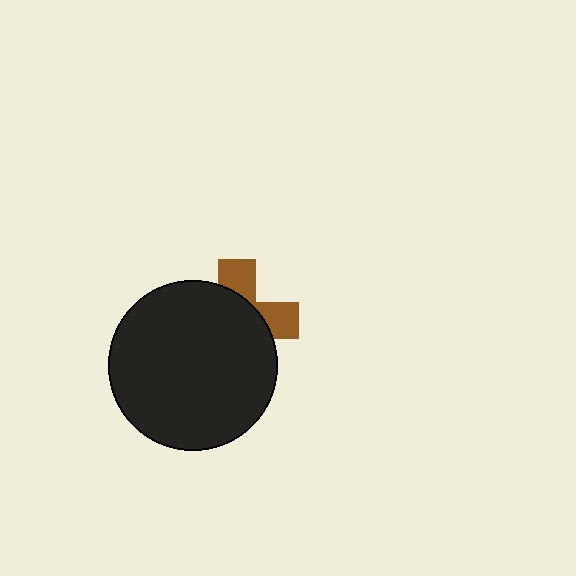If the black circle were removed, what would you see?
You would see the complete brown cross.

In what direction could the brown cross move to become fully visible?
The brown cross could move toward the upper-right. That would shift it out from behind the black circle entirely.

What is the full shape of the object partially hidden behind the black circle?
The partially hidden object is a brown cross.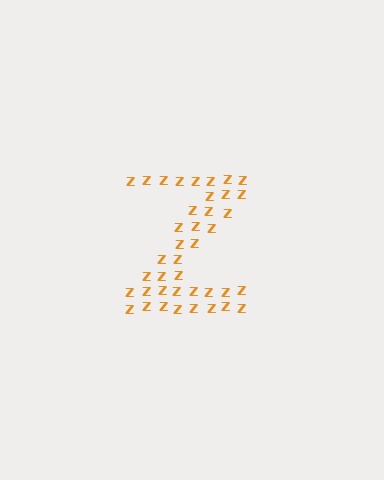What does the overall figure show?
The overall figure shows the letter Z.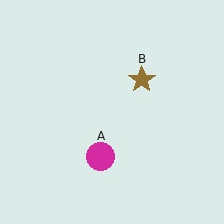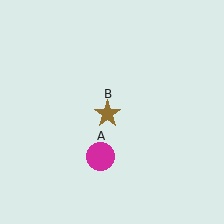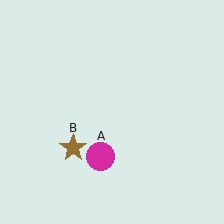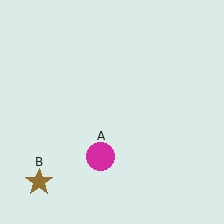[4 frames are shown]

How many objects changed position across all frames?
1 object changed position: brown star (object B).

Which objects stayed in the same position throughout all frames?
Magenta circle (object A) remained stationary.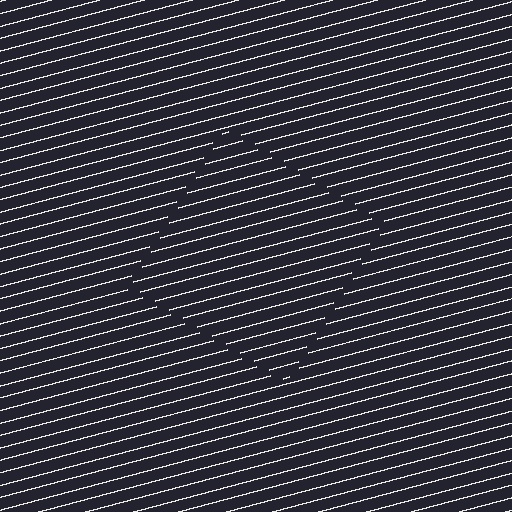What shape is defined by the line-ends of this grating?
An illusory square. The interior of the shape contains the same grating, shifted by half a period — the contour is defined by the phase discontinuity where line-ends from the inner and outer gratings abut.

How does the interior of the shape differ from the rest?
The interior of the shape contains the same grating, shifted by half a period — the contour is defined by the phase discontinuity where line-ends from the inner and outer gratings abut.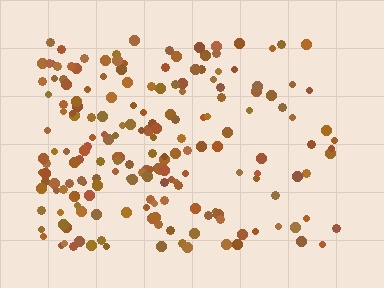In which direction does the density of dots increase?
From right to left, with the left side densest.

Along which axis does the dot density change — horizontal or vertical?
Horizontal.